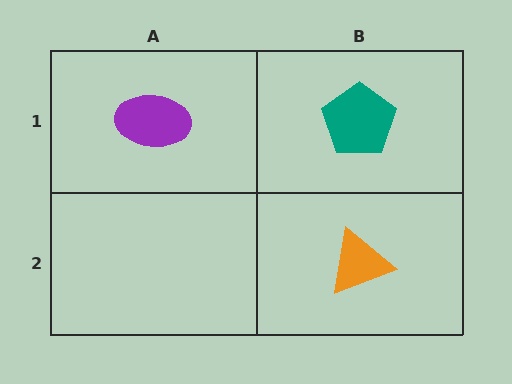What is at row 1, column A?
A purple ellipse.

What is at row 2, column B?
An orange triangle.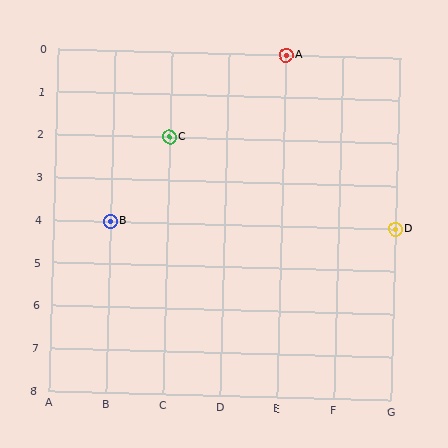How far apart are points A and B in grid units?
Points A and B are 3 columns and 4 rows apart (about 5.0 grid units diagonally).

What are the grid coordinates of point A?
Point A is at grid coordinates (E, 0).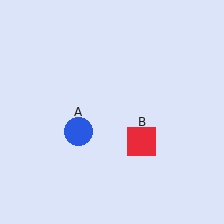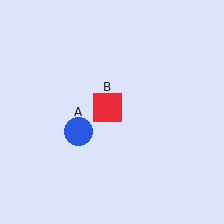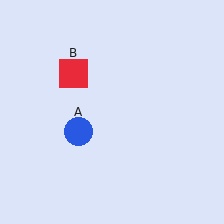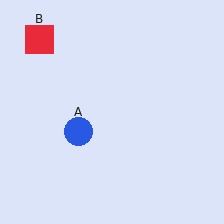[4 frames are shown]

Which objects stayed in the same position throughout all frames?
Blue circle (object A) remained stationary.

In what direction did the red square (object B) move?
The red square (object B) moved up and to the left.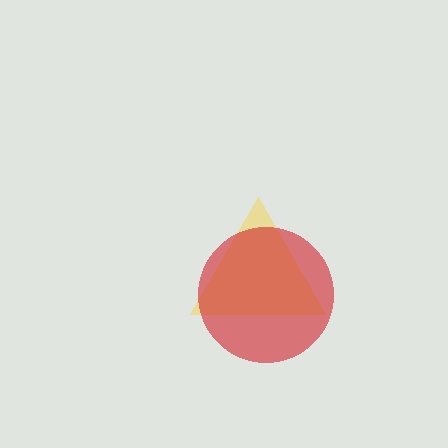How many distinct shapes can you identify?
There are 2 distinct shapes: a yellow triangle, a red circle.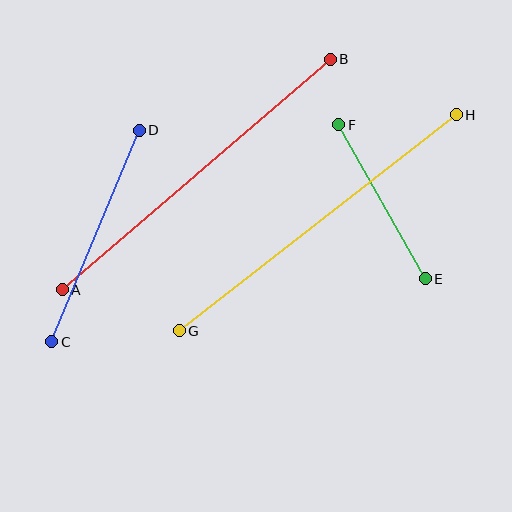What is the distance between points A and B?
The distance is approximately 353 pixels.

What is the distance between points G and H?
The distance is approximately 351 pixels.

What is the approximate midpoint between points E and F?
The midpoint is at approximately (382, 202) pixels.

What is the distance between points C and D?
The distance is approximately 229 pixels.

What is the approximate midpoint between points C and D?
The midpoint is at approximately (96, 236) pixels.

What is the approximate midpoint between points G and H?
The midpoint is at approximately (318, 223) pixels.